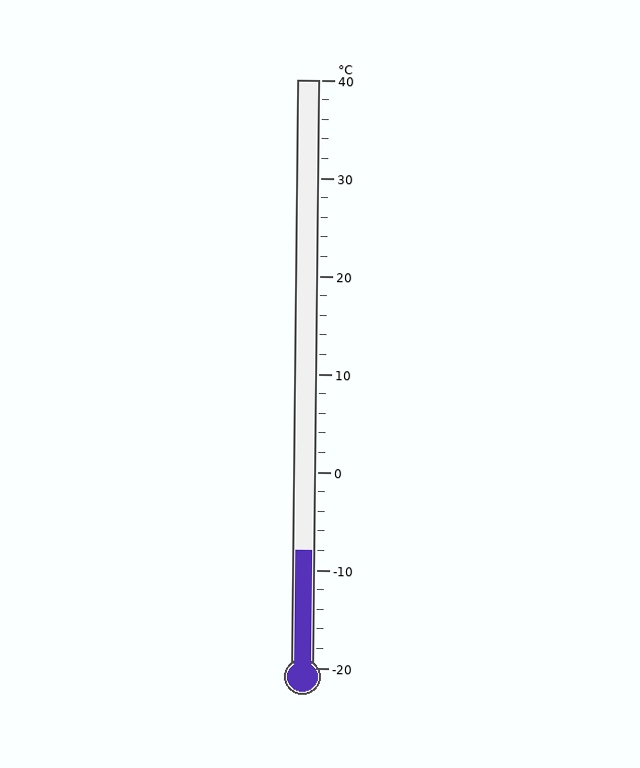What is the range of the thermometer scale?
The thermometer scale ranges from -20°C to 40°C.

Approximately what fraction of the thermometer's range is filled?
The thermometer is filled to approximately 20% of its range.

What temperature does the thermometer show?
The thermometer shows approximately -8°C.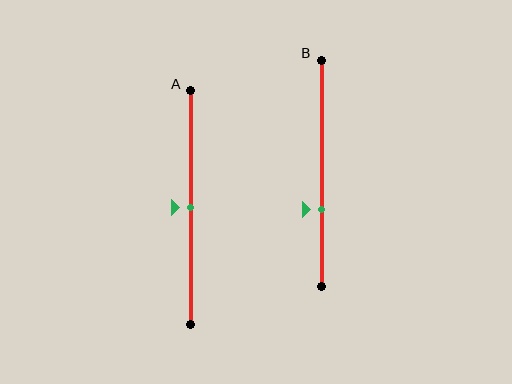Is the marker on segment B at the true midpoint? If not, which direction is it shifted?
No, the marker on segment B is shifted downward by about 16% of the segment length.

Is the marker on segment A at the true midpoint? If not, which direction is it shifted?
Yes, the marker on segment A is at the true midpoint.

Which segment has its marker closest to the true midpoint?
Segment A has its marker closest to the true midpoint.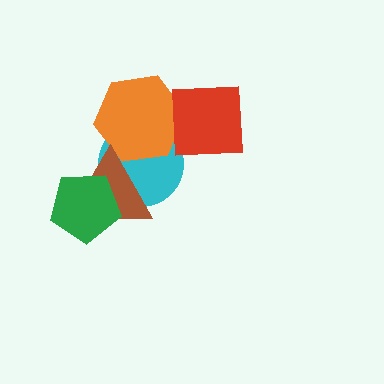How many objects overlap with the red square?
2 objects overlap with the red square.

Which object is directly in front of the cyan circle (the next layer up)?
The orange hexagon is directly in front of the cyan circle.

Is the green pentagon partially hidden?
No, no other shape covers it.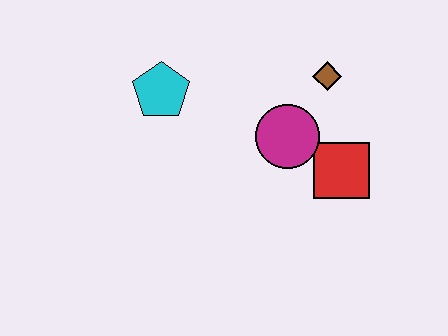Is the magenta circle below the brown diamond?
Yes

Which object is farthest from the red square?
The cyan pentagon is farthest from the red square.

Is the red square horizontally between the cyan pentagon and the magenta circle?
No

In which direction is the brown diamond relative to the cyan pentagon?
The brown diamond is to the right of the cyan pentagon.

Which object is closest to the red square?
The magenta circle is closest to the red square.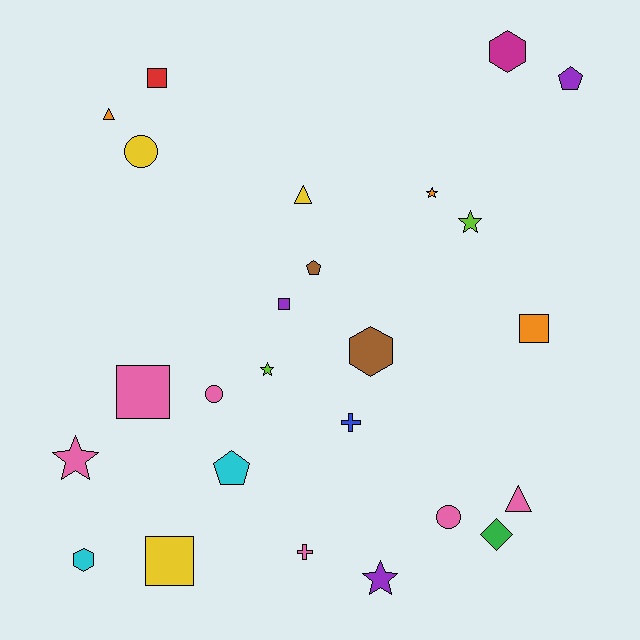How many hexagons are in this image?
There are 3 hexagons.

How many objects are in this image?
There are 25 objects.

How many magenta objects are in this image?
There is 1 magenta object.